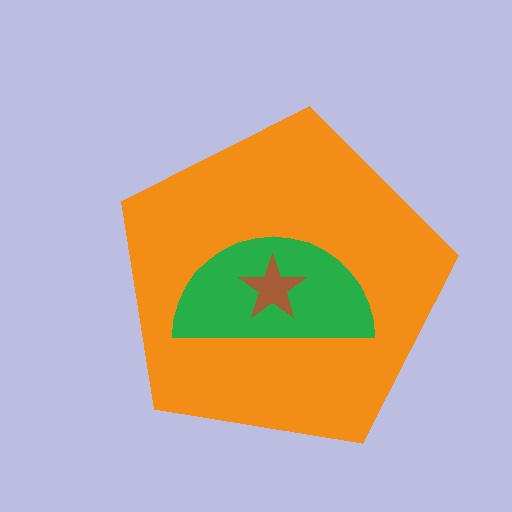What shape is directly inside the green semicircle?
The brown star.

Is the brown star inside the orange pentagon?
Yes.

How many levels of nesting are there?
3.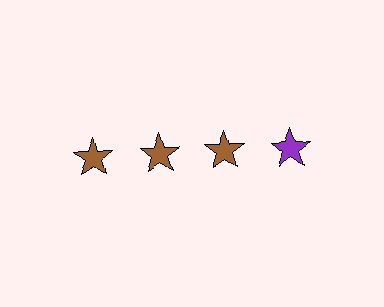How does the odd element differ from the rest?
It has a different color: purple instead of brown.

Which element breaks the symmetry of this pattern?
The purple star in the top row, second from right column breaks the symmetry. All other shapes are brown stars.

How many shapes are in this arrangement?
There are 4 shapes arranged in a grid pattern.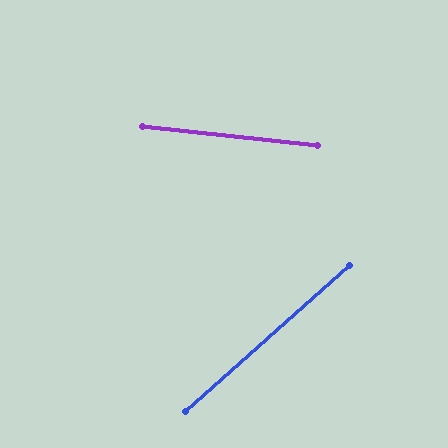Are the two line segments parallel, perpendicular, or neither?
Neither parallel nor perpendicular — they differ by about 48°.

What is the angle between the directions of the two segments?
Approximately 48 degrees.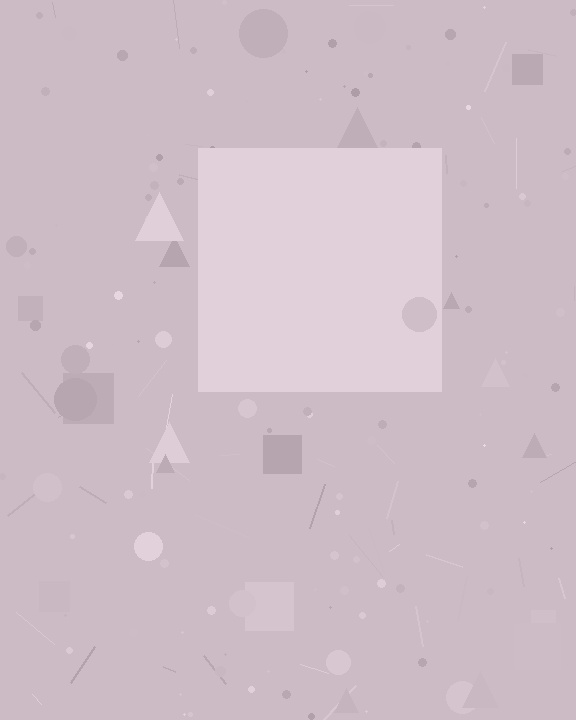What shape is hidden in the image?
A square is hidden in the image.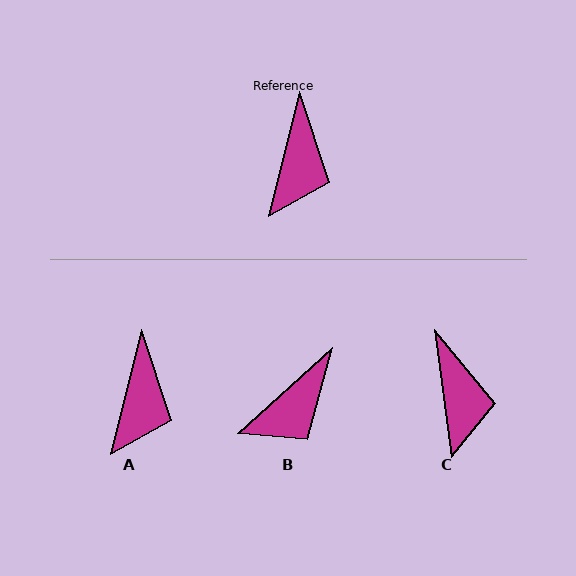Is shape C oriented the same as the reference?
No, it is off by about 22 degrees.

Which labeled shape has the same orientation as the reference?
A.